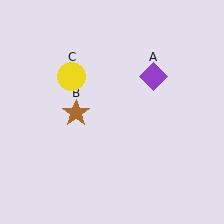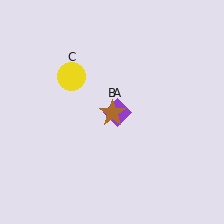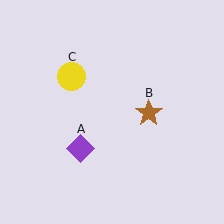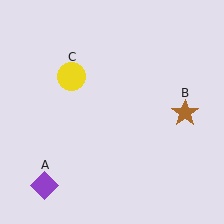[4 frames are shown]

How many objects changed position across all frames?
2 objects changed position: purple diamond (object A), brown star (object B).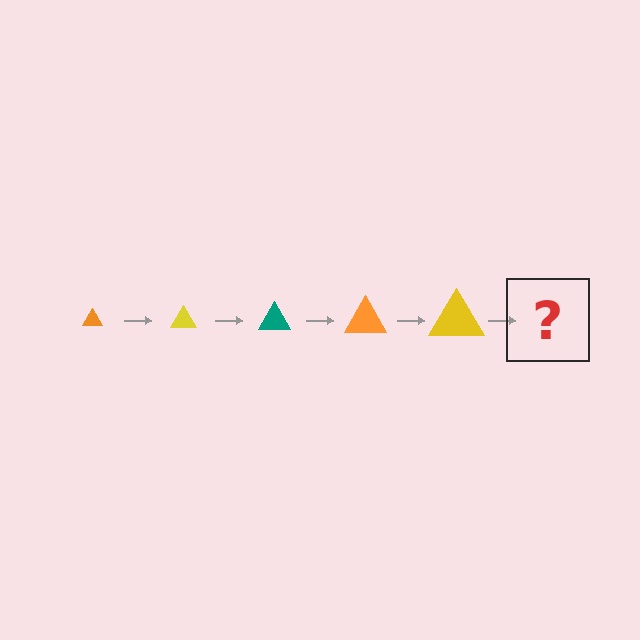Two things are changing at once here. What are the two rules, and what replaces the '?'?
The two rules are that the triangle grows larger each step and the color cycles through orange, yellow, and teal. The '?' should be a teal triangle, larger than the previous one.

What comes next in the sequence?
The next element should be a teal triangle, larger than the previous one.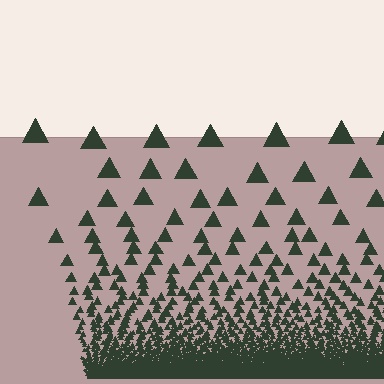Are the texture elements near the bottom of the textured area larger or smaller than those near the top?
Smaller. The gradient is inverted — elements near the bottom are smaller and denser.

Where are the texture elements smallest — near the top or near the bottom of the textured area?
Near the bottom.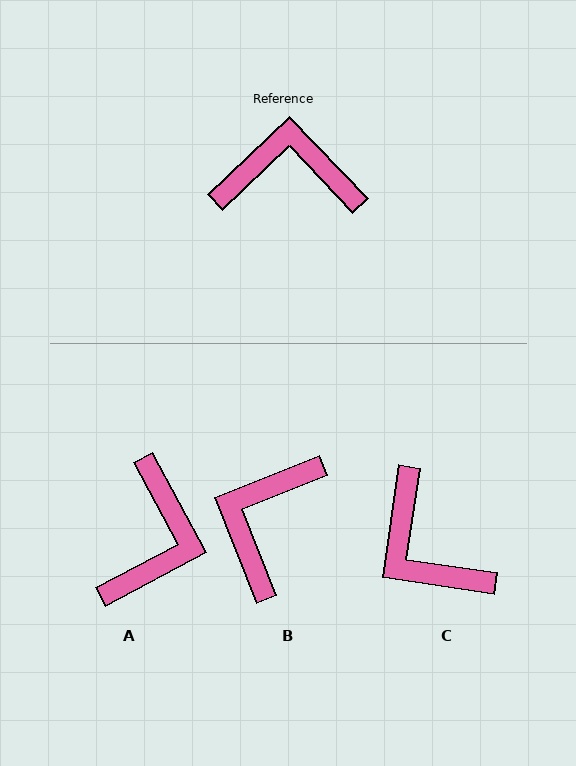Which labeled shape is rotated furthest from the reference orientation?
C, about 128 degrees away.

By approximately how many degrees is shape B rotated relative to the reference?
Approximately 68 degrees counter-clockwise.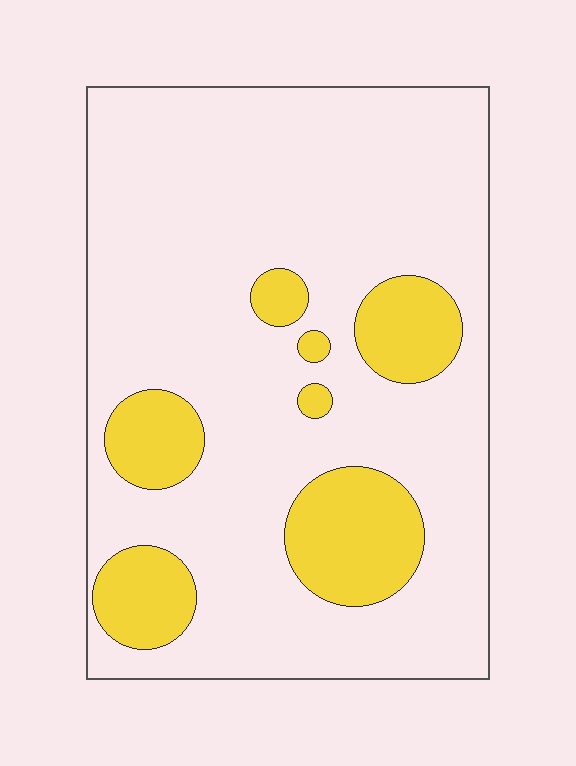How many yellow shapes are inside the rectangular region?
7.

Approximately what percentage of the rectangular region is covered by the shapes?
Approximately 20%.